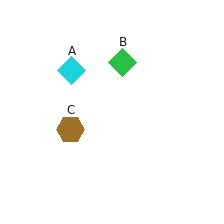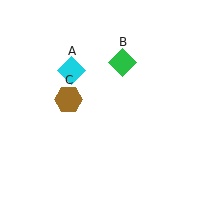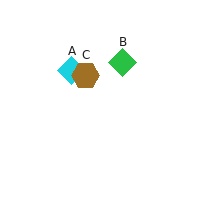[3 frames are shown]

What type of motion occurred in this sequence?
The brown hexagon (object C) rotated clockwise around the center of the scene.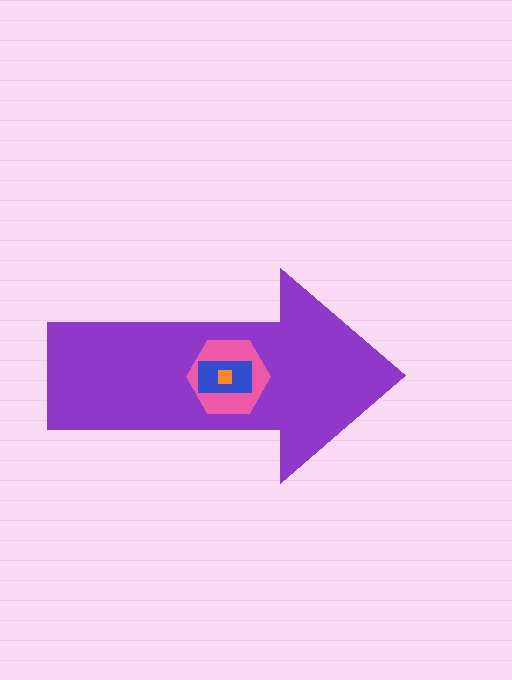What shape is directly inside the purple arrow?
The pink hexagon.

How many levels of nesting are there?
4.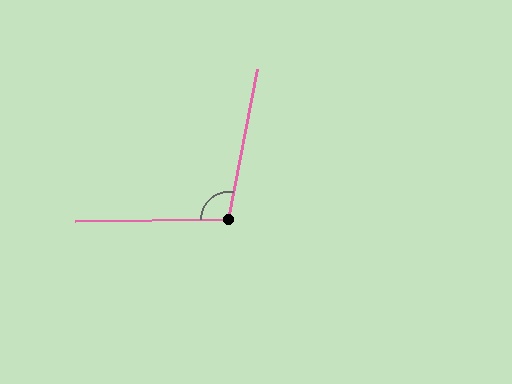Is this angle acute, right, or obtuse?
It is obtuse.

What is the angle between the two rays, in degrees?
Approximately 101 degrees.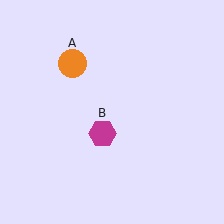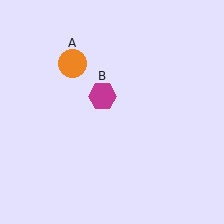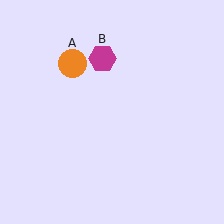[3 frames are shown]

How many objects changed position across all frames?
1 object changed position: magenta hexagon (object B).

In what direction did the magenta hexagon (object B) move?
The magenta hexagon (object B) moved up.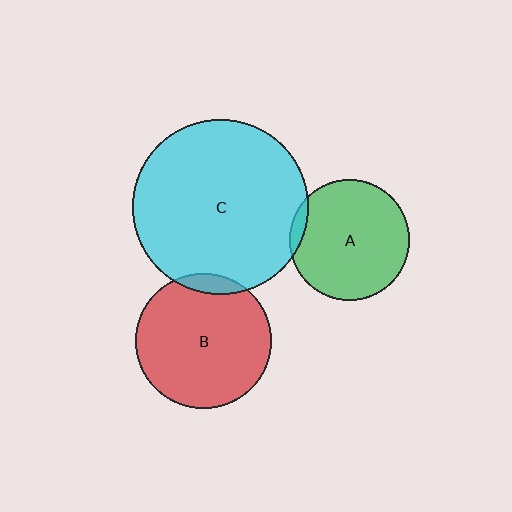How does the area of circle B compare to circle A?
Approximately 1.3 times.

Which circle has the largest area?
Circle C (cyan).